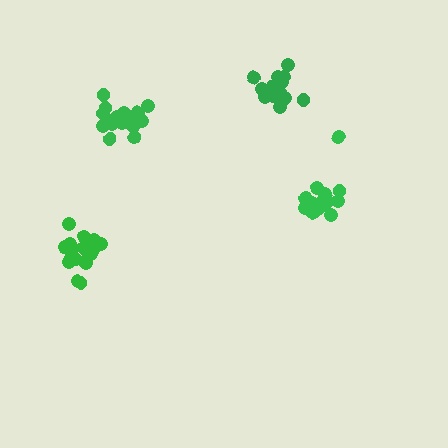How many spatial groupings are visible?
There are 4 spatial groupings.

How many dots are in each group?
Group 1: 19 dots, Group 2: 19 dots, Group 3: 17 dots, Group 4: 19 dots (74 total).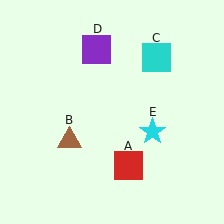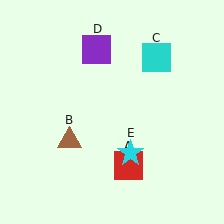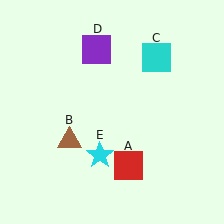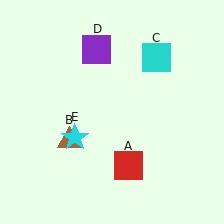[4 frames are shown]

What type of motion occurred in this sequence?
The cyan star (object E) rotated clockwise around the center of the scene.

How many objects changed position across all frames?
1 object changed position: cyan star (object E).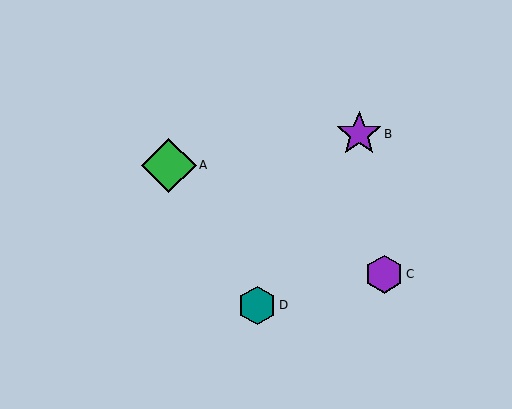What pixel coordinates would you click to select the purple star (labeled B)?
Click at (359, 134) to select the purple star B.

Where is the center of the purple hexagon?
The center of the purple hexagon is at (384, 274).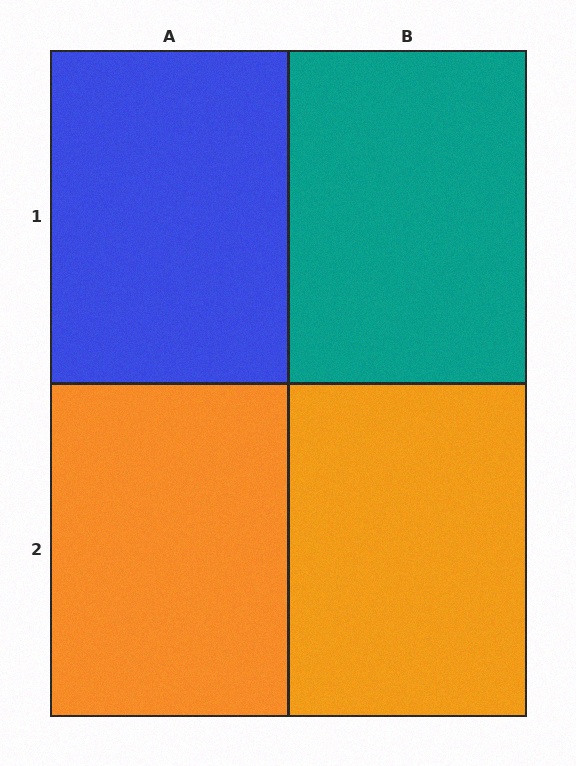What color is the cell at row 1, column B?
Teal.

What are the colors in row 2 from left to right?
Orange, orange.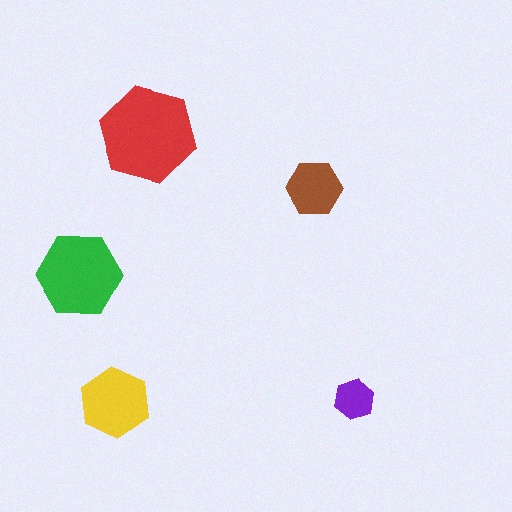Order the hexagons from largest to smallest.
the red one, the green one, the yellow one, the brown one, the purple one.